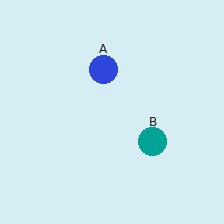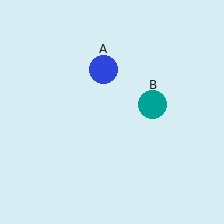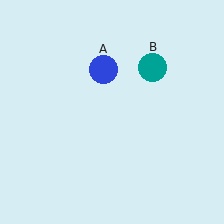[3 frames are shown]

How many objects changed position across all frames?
1 object changed position: teal circle (object B).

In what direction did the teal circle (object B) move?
The teal circle (object B) moved up.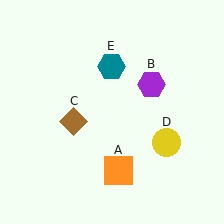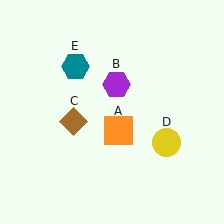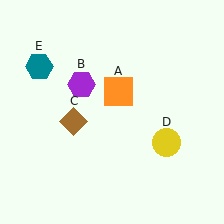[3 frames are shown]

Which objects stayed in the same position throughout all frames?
Brown diamond (object C) and yellow circle (object D) remained stationary.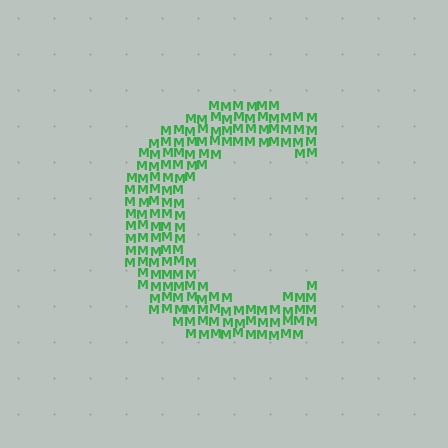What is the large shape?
The large shape is the letter C.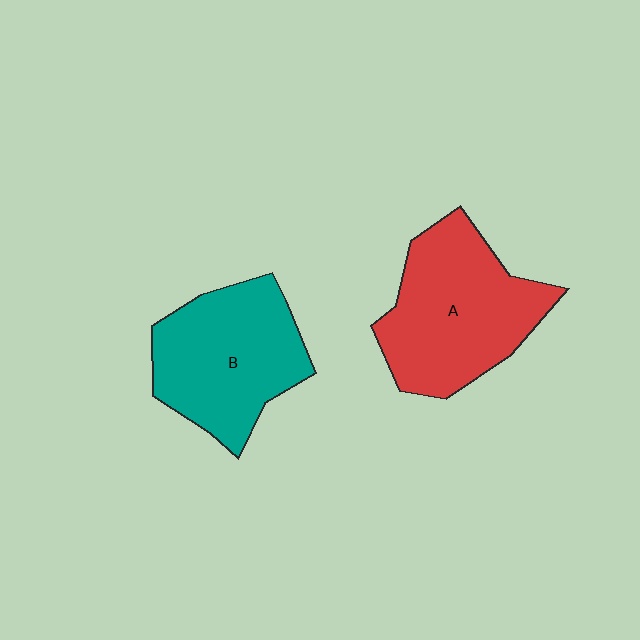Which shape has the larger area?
Shape A (red).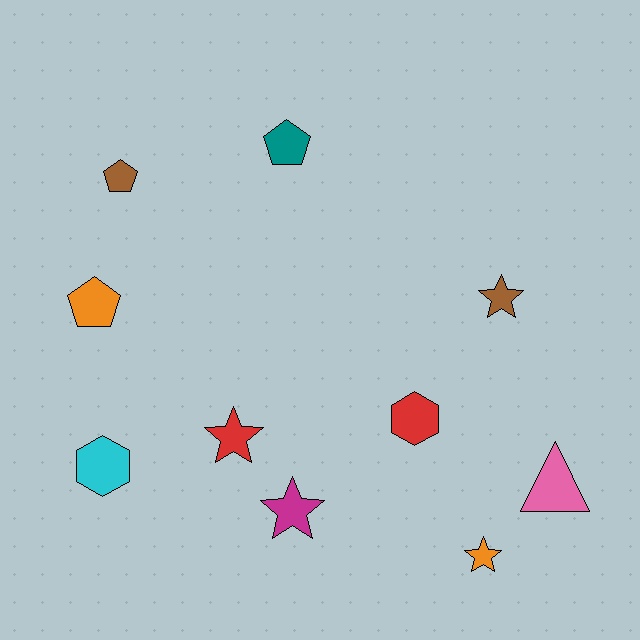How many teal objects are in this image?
There is 1 teal object.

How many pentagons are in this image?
There are 3 pentagons.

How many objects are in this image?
There are 10 objects.